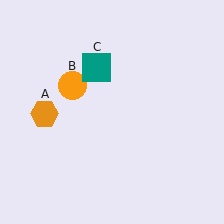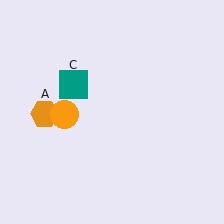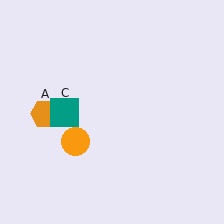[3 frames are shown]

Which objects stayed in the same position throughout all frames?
Orange hexagon (object A) remained stationary.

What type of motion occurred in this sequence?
The orange circle (object B), teal square (object C) rotated counterclockwise around the center of the scene.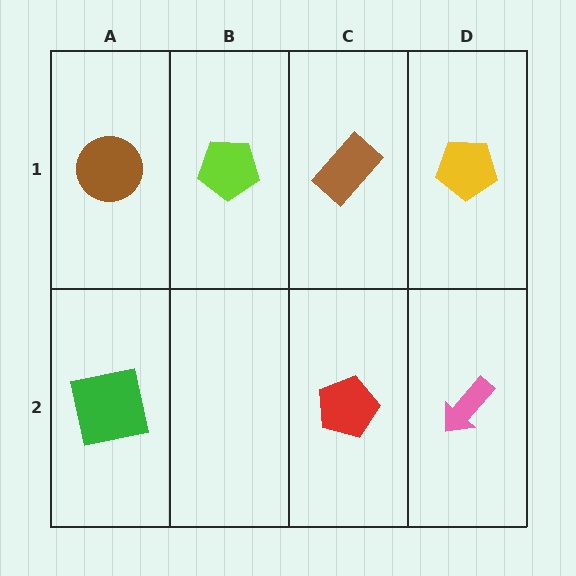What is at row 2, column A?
A green square.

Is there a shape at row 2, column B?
No, that cell is empty.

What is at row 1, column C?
A brown rectangle.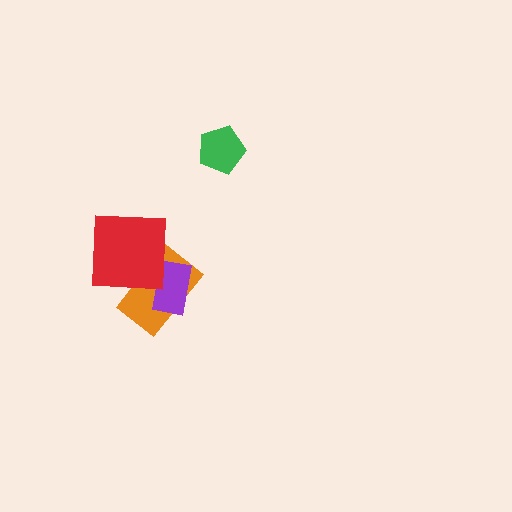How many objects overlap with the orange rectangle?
2 objects overlap with the orange rectangle.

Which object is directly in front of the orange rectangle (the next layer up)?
The purple rectangle is directly in front of the orange rectangle.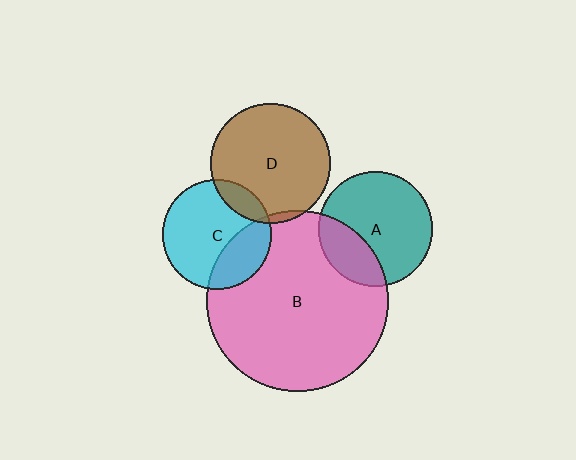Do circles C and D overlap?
Yes.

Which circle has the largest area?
Circle B (pink).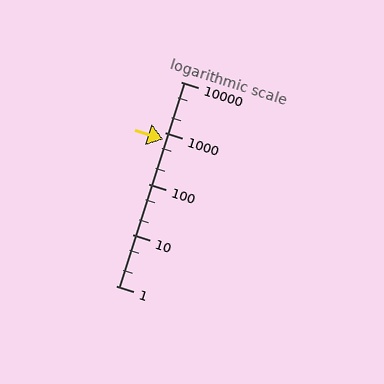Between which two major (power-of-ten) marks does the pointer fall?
The pointer is between 100 and 1000.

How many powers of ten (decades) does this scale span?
The scale spans 4 decades, from 1 to 10000.